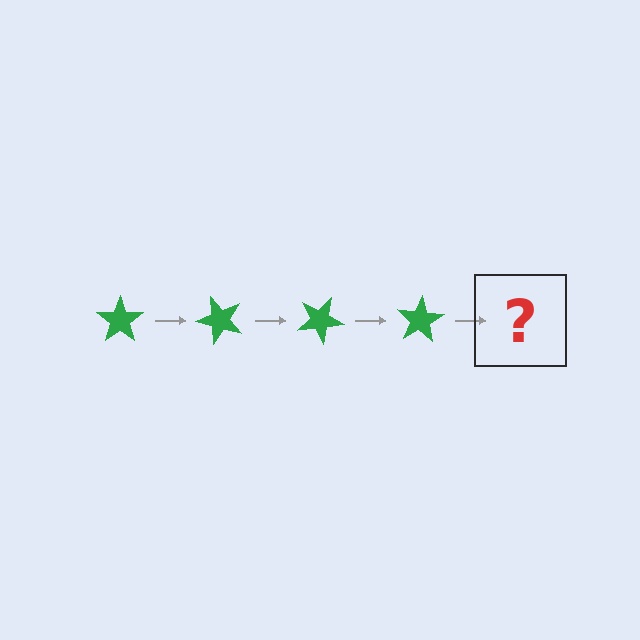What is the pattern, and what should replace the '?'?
The pattern is that the star rotates 50 degrees each step. The '?' should be a green star rotated 200 degrees.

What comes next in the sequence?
The next element should be a green star rotated 200 degrees.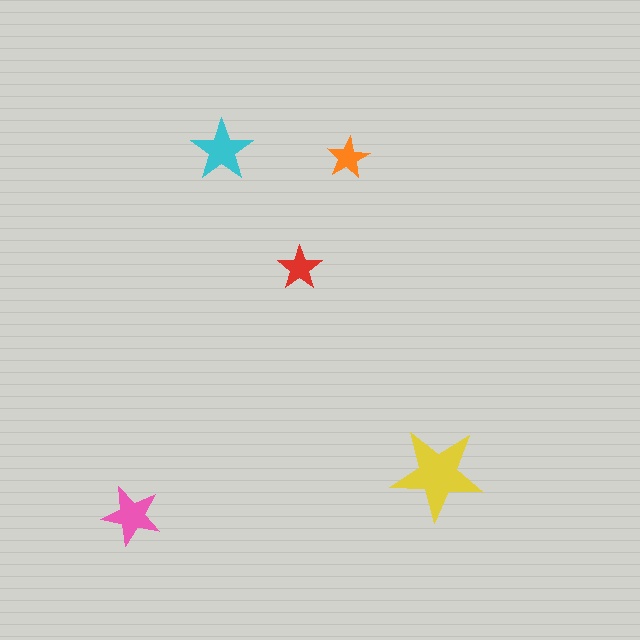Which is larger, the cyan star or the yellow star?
The yellow one.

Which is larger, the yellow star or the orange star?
The yellow one.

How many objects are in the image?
There are 5 objects in the image.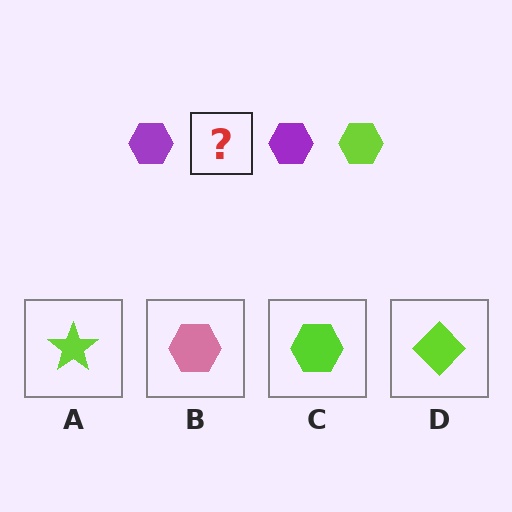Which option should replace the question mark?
Option C.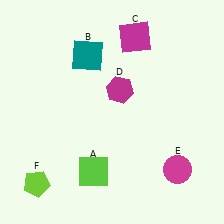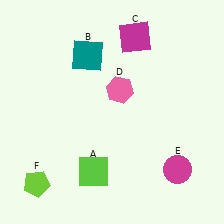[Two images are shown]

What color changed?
The hexagon (D) changed from magenta in Image 1 to pink in Image 2.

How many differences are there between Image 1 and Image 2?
There is 1 difference between the two images.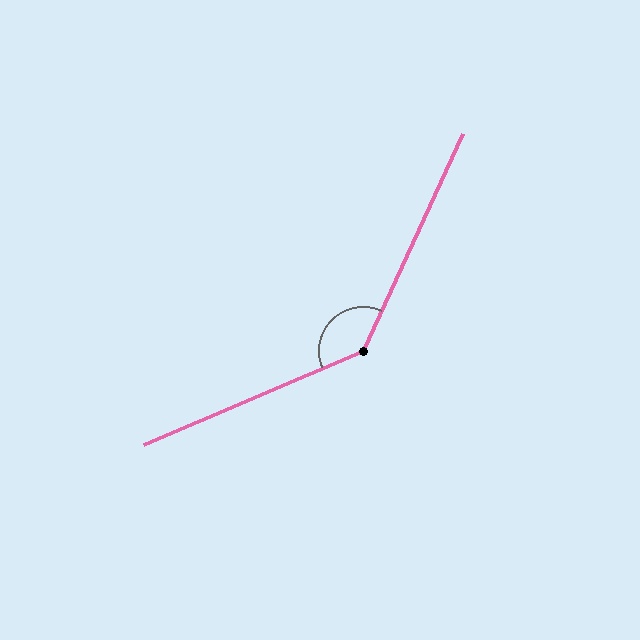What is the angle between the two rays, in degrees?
Approximately 138 degrees.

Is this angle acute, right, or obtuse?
It is obtuse.